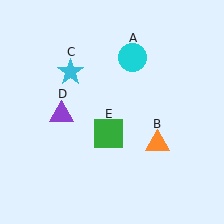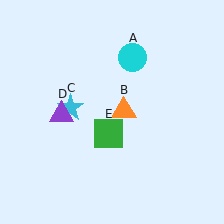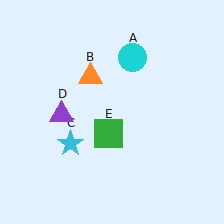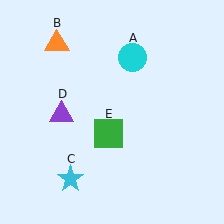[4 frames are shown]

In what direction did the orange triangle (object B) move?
The orange triangle (object B) moved up and to the left.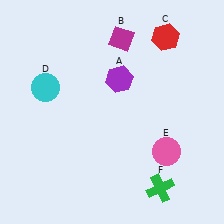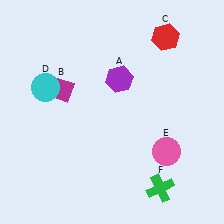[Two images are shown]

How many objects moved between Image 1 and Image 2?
1 object moved between the two images.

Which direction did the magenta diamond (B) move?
The magenta diamond (B) moved left.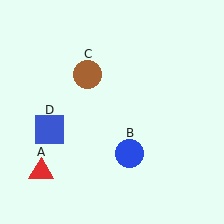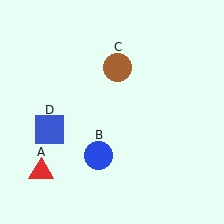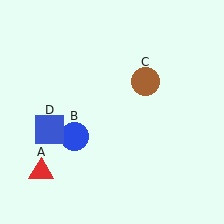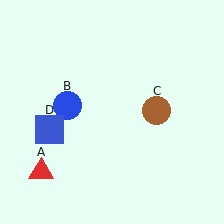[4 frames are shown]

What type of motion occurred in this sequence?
The blue circle (object B), brown circle (object C) rotated clockwise around the center of the scene.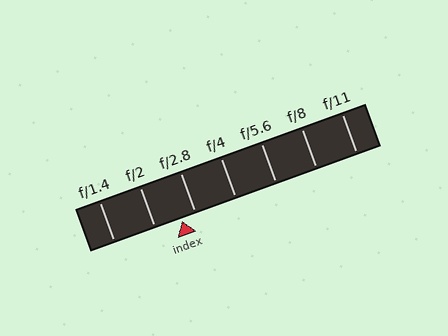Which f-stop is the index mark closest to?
The index mark is closest to f/2.8.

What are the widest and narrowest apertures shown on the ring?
The widest aperture shown is f/1.4 and the narrowest is f/11.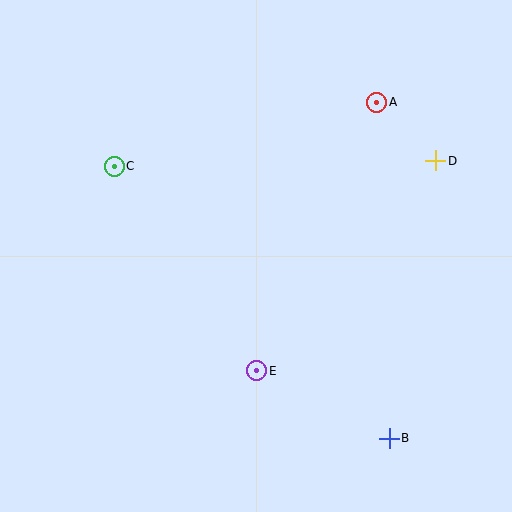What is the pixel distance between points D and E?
The distance between D and E is 276 pixels.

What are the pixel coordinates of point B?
Point B is at (389, 438).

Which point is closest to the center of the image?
Point E at (257, 371) is closest to the center.